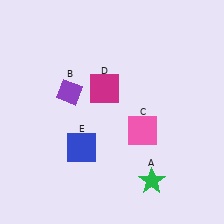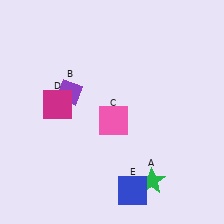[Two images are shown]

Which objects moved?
The objects that moved are: the pink square (C), the magenta square (D), the blue square (E).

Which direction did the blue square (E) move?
The blue square (E) moved right.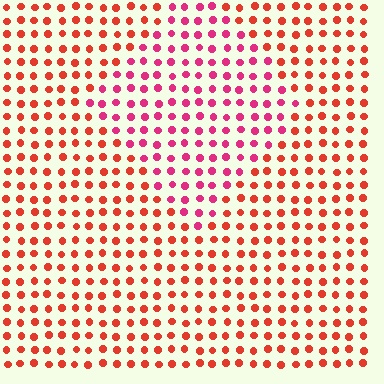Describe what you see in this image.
The image is filled with small red elements in a uniform arrangement. A diamond-shaped region is visible where the elements are tinted to a slightly different hue, forming a subtle color boundary.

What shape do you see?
I see a diamond.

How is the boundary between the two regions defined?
The boundary is defined purely by a slight shift in hue (about 33 degrees). Spacing, size, and orientation are identical on both sides.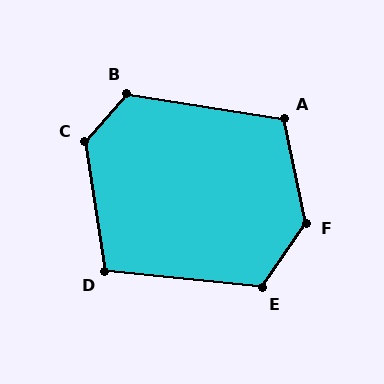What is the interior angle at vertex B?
Approximately 122 degrees (obtuse).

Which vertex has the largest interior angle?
F, at approximately 134 degrees.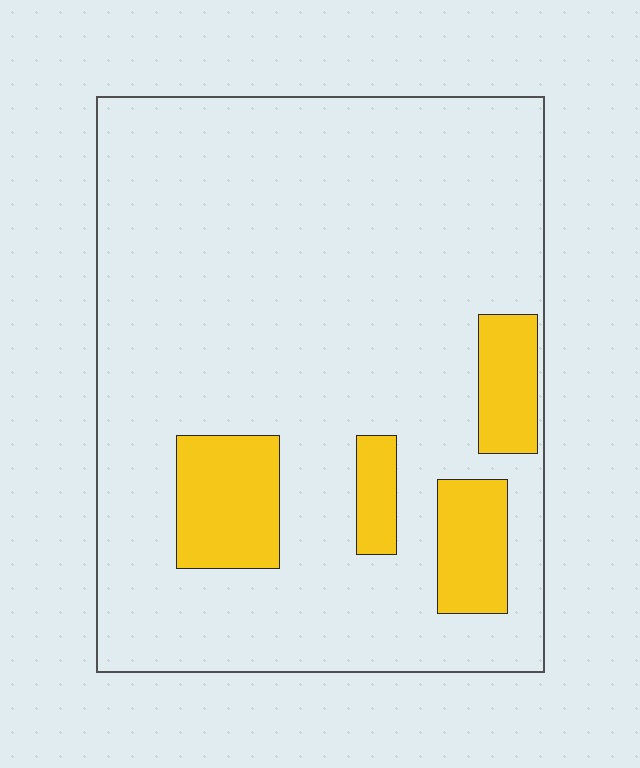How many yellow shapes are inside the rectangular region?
4.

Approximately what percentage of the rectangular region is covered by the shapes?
Approximately 15%.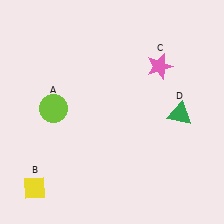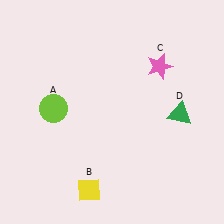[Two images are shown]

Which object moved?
The yellow diamond (B) moved right.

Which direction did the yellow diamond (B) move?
The yellow diamond (B) moved right.